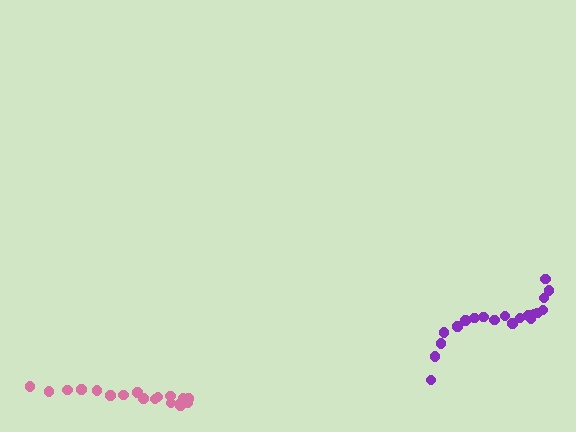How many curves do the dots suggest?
There are 2 distinct paths.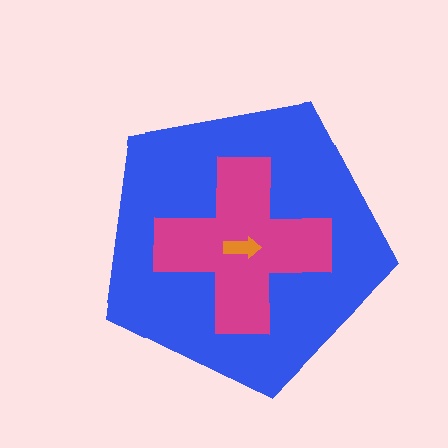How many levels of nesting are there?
3.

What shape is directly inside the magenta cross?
The orange arrow.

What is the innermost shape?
The orange arrow.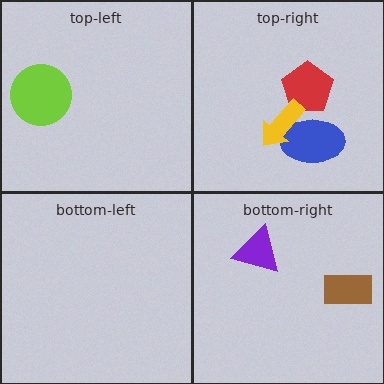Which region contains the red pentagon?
The top-right region.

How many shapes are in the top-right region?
3.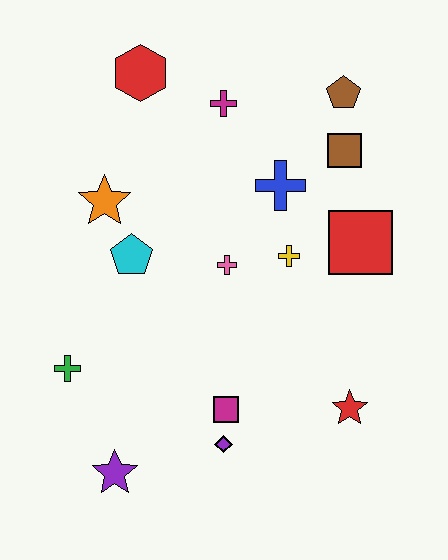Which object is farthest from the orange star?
The red star is farthest from the orange star.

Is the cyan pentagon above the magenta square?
Yes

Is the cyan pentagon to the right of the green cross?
Yes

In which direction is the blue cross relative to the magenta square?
The blue cross is above the magenta square.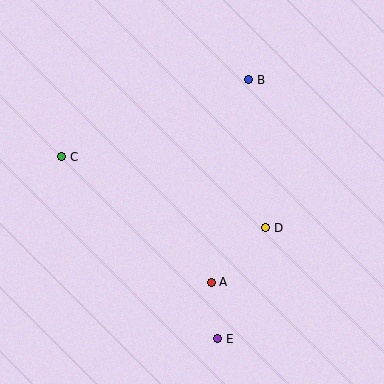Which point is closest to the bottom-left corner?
Point E is closest to the bottom-left corner.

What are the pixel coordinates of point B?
Point B is at (249, 80).